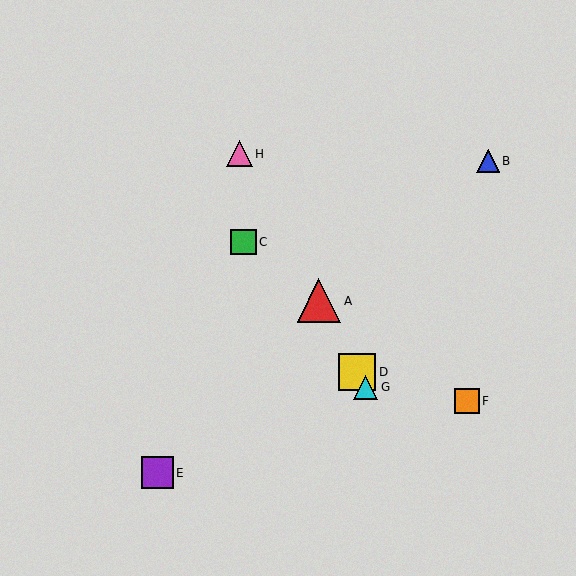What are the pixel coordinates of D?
Object D is at (357, 372).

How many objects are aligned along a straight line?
4 objects (A, D, G, H) are aligned along a straight line.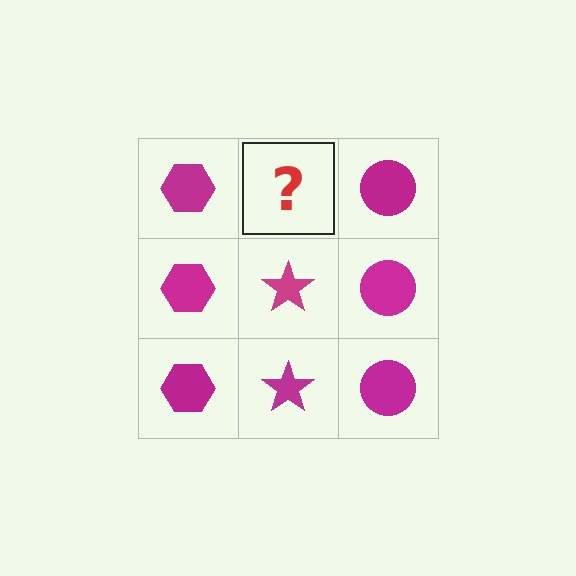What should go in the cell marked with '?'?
The missing cell should contain a magenta star.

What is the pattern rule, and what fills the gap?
The rule is that each column has a consistent shape. The gap should be filled with a magenta star.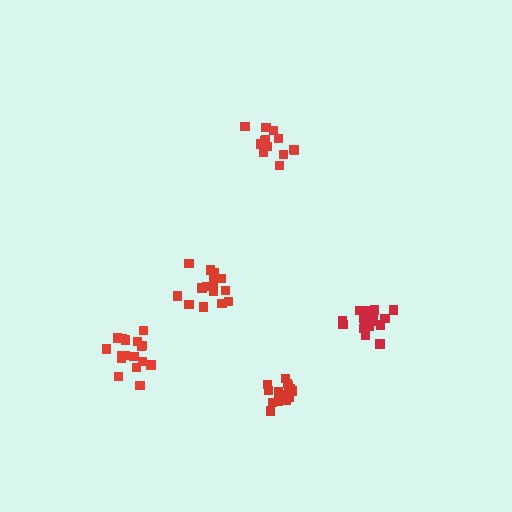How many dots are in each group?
Group 1: 16 dots, Group 2: 17 dots, Group 3: 17 dots, Group 4: 17 dots, Group 5: 13 dots (80 total).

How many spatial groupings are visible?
There are 5 spatial groupings.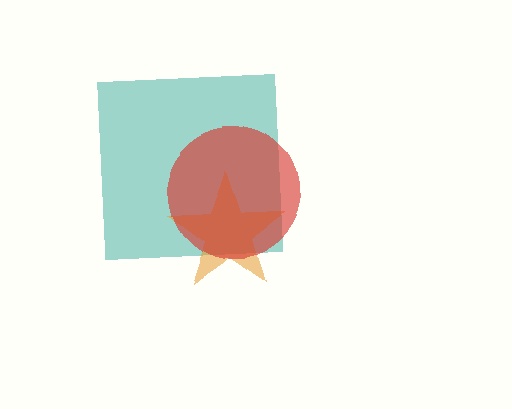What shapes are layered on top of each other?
The layered shapes are: a teal square, an orange star, a red circle.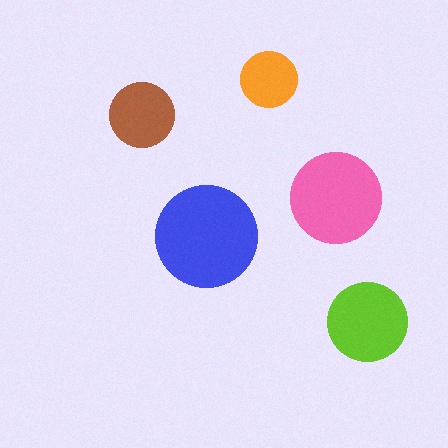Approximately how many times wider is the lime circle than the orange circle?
About 1.5 times wider.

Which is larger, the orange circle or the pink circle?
The pink one.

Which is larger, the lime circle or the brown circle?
The lime one.